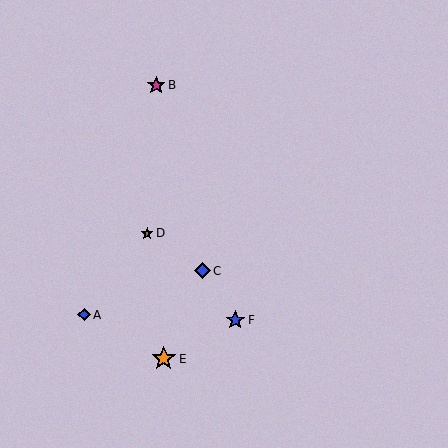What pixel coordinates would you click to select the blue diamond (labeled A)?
Click at (84, 315) to select the blue diamond A.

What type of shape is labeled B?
Shape B is a magenta star.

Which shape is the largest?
The orange star (labeled E) is the largest.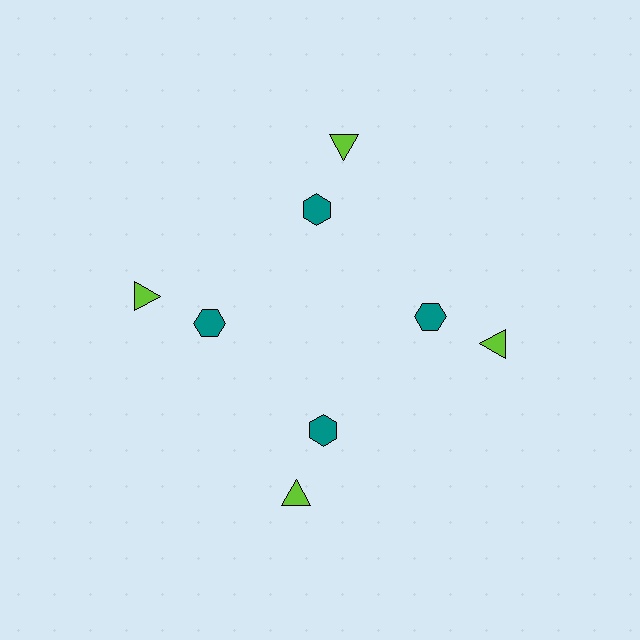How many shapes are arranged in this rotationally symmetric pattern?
There are 8 shapes, arranged in 4 groups of 2.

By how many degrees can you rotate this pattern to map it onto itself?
The pattern maps onto itself every 90 degrees of rotation.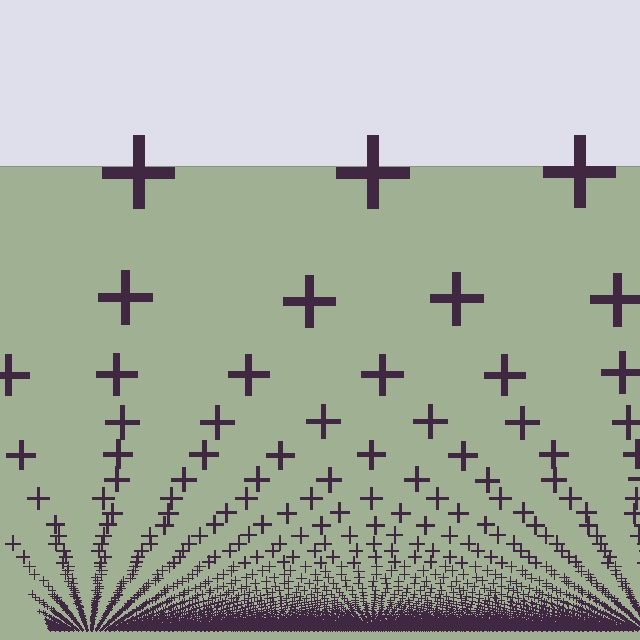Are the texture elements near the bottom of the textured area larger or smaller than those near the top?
Smaller. The gradient is inverted — elements near the bottom are smaller and denser.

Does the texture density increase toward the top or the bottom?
Density increases toward the bottom.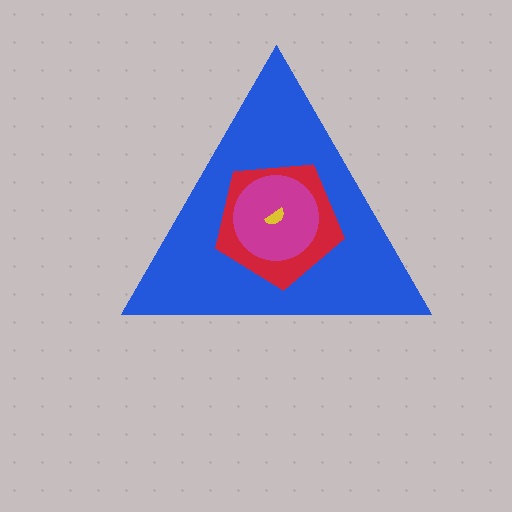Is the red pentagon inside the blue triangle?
Yes.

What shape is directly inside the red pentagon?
The magenta circle.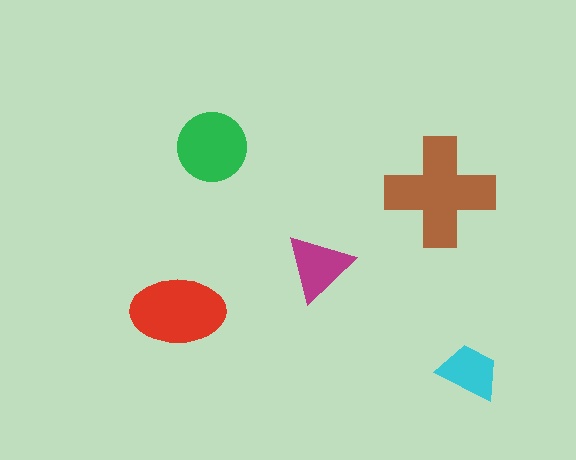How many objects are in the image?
There are 5 objects in the image.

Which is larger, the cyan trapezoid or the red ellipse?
The red ellipse.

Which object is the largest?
The brown cross.